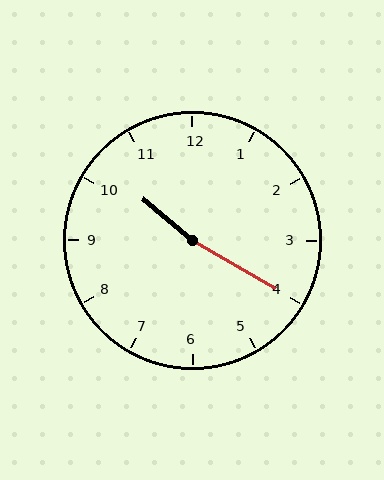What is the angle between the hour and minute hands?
Approximately 170 degrees.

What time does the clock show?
10:20.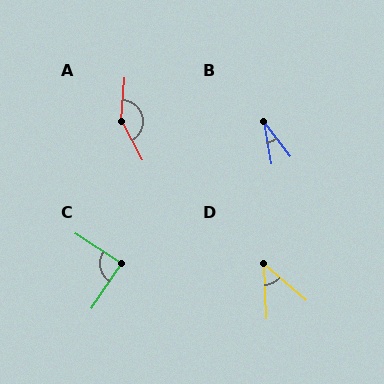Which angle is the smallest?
B, at approximately 28 degrees.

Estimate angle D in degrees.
Approximately 47 degrees.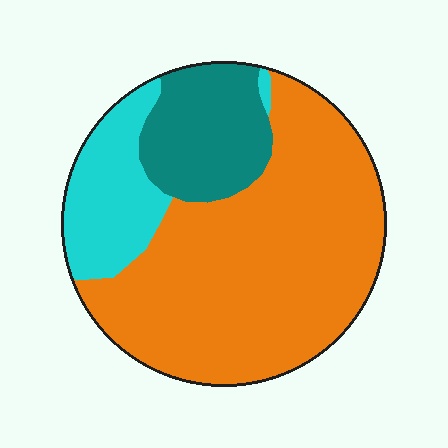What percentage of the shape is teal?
Teal takes up about one sixth (1/6) of the shape.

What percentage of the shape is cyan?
Cyan takes up less than a quarter of the shape.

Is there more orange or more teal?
Orange.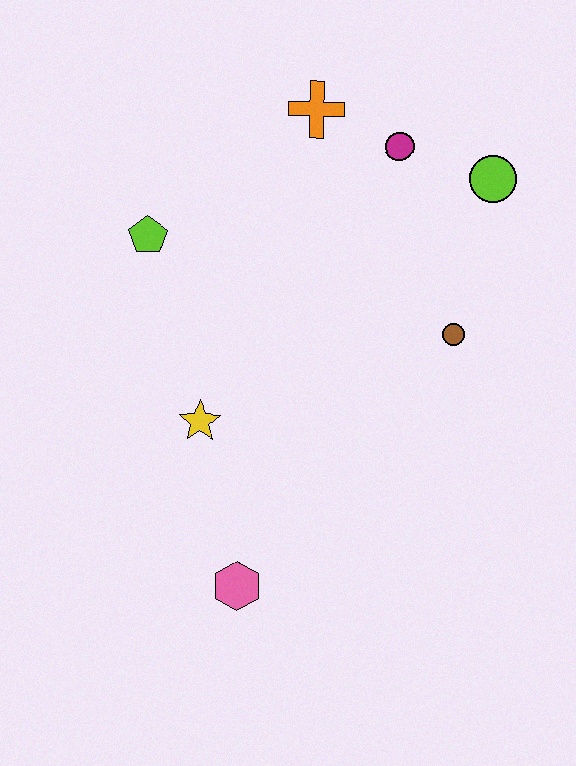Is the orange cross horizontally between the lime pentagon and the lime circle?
Yes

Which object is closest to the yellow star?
The pink hexagon is closest to the yellow star.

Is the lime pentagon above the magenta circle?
No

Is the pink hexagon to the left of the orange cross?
Yes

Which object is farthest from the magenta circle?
The pink hexagon is farthest from the magenta circle.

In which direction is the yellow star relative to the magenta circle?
The yellow star is below the magenta circle.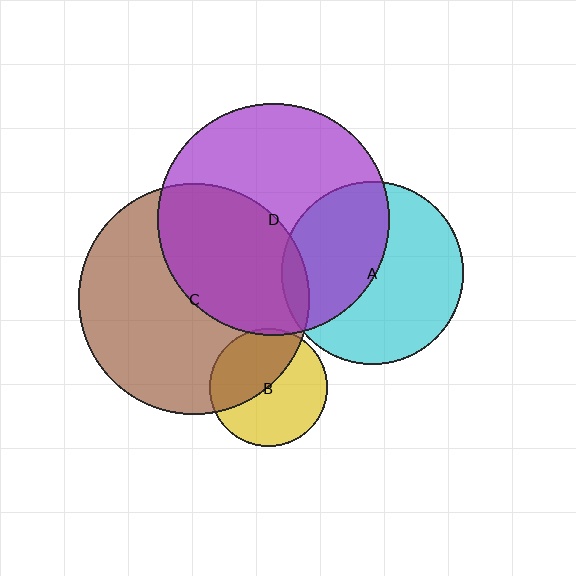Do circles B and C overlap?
Yes.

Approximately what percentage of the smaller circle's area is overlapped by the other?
Approximately 45%.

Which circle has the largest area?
Circle D (purple).